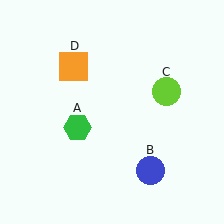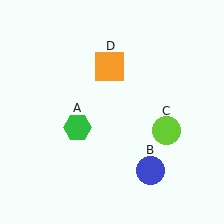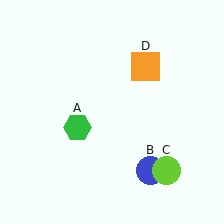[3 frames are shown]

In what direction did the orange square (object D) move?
The orange square (object D) moved right.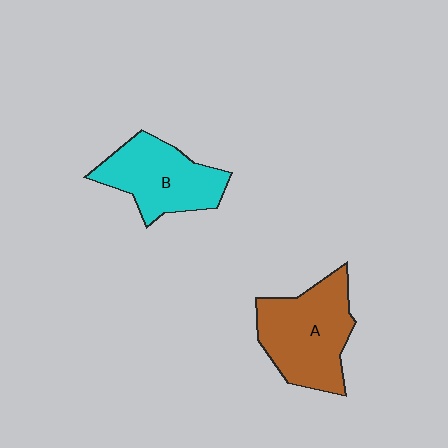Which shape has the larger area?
Shape A (brown).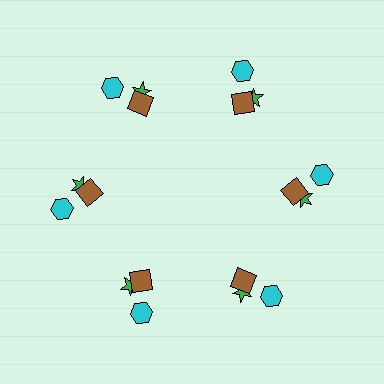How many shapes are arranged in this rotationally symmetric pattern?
There are 18 shapes, arranged in 6 groups of 3.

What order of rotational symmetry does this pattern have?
This pattern has 6-fold rotational symmetry.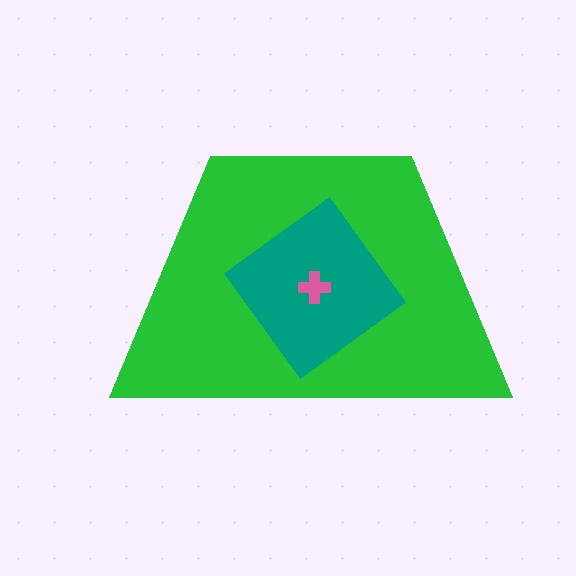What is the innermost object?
The pink cross.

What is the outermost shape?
The green trapezoid.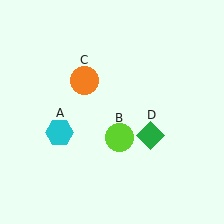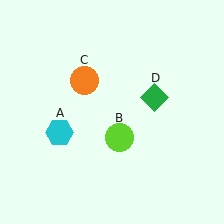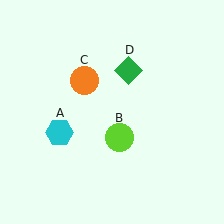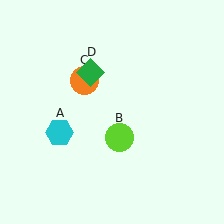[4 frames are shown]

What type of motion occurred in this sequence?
The green diamond (object D) rotated counterclockwise around the center of the scene.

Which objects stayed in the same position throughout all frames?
Cyan hexagon (object A) and lime circle (object B) and orange circle (object C) remained stationary.